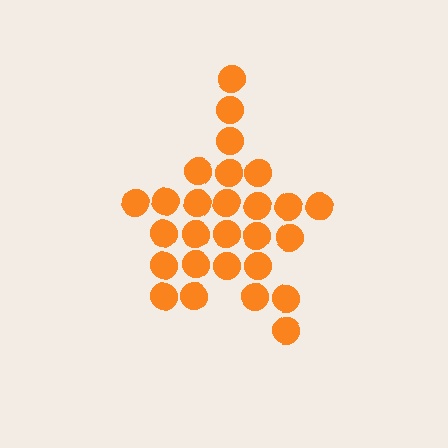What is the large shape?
The large shape is a star.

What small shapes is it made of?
It is made of small circles.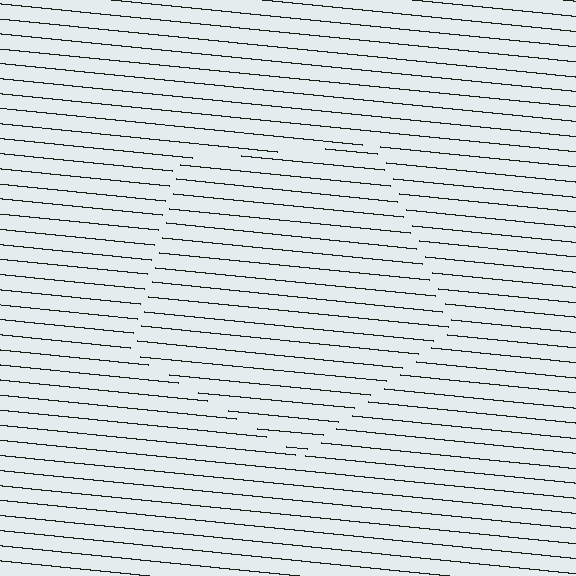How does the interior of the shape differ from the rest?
The interior of the shape contains the same grating, shifted by half a period — the contour is defined by the phase discontinuity where line-ends from the inner and outer gratings abut.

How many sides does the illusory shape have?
5 sides — the line-ends trace a pentagon.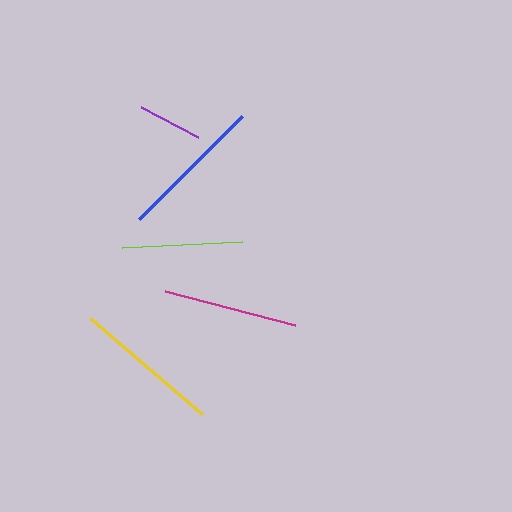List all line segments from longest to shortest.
From longest to shortest: yellow, blue, magenta, lime, purple.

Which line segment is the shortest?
The purple line is the shortest at approximately 64 pixels.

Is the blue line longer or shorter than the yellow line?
The yellow line is longer than the blue line.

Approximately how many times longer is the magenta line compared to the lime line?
The magenta line is approximately 1.1 times the length of the lime line.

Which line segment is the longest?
The yellow line is the longest at approximately 148 pixels.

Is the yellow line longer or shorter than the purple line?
The yellow line is longer than the purple line.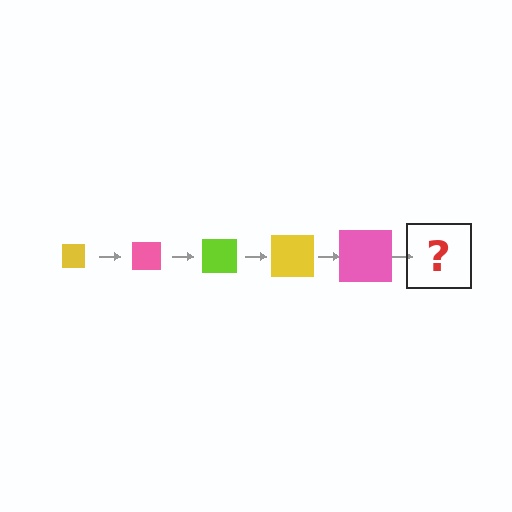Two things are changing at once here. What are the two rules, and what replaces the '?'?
The two rules are that the square grows larger each step and the color cycles through yellow, pink, and lime. The '?' should be a lime square, larger than the previous one.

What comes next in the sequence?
The next element should be a lime square, larger than the previous one.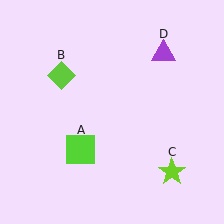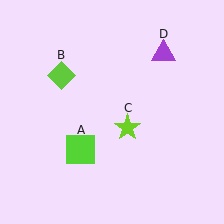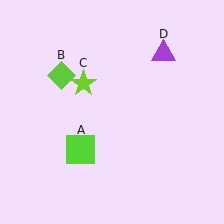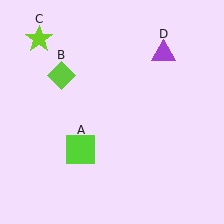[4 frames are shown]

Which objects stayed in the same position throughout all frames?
Lime square (object A) and lime diamond (object B) and purple triangle (object D) remained stationary.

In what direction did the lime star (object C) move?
The lime star (object C) moved up and to the left.